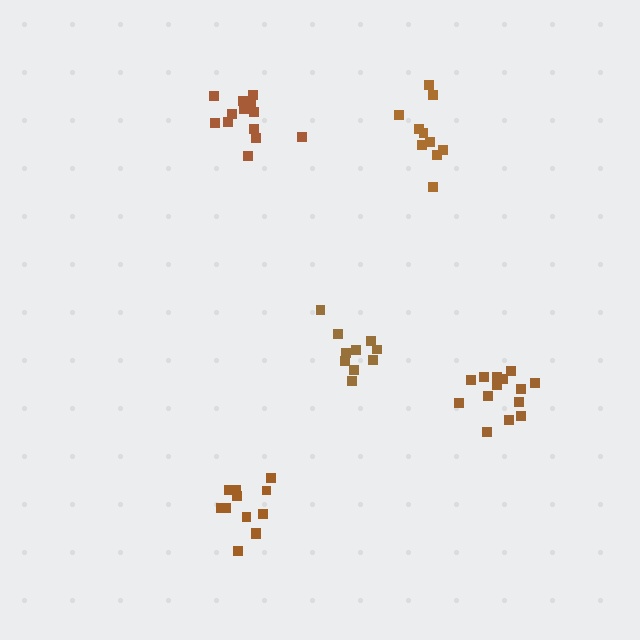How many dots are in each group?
Group 1: 14 dots, Group 2: 13 dots, Group 3: 10 dots, Group 4: 10 dots, Group 5: 12 dots (59 total).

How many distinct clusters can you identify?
There are 5 distinct clusters.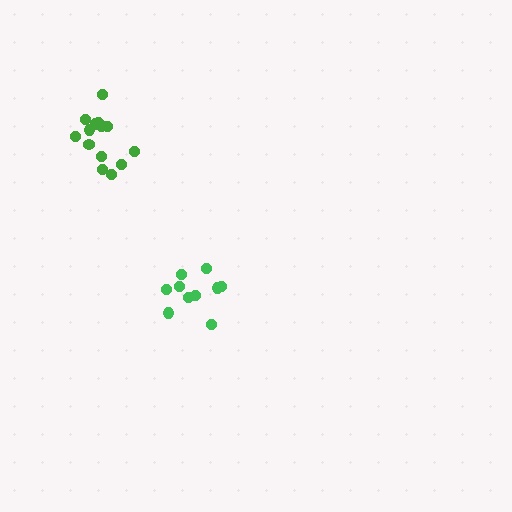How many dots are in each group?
Group 1: 14 dots, Group 2: 10 dots (24 total).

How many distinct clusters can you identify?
There are 2 distinct clusters.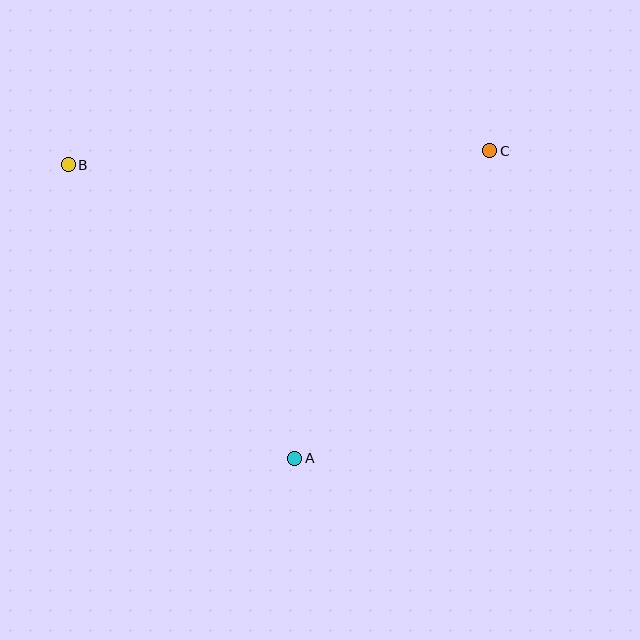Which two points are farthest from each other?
Points B and C are farthest from each other.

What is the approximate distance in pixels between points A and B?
The distance between A and B is approximately 371 pixels.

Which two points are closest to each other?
Points A and C are closest to each other.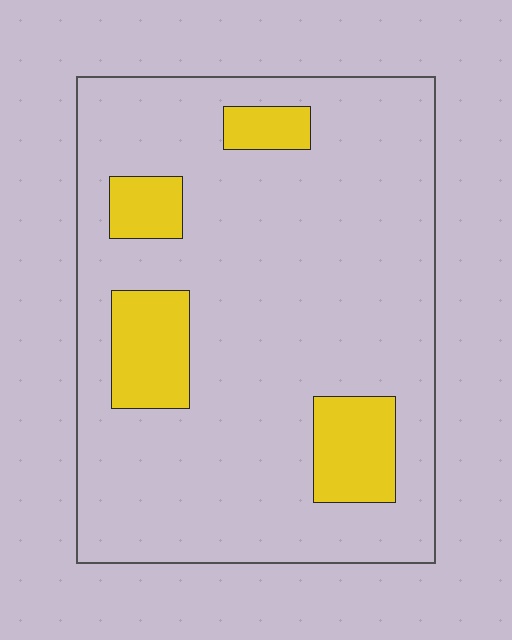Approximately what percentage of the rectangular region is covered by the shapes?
Approximately 15%.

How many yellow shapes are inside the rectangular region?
4.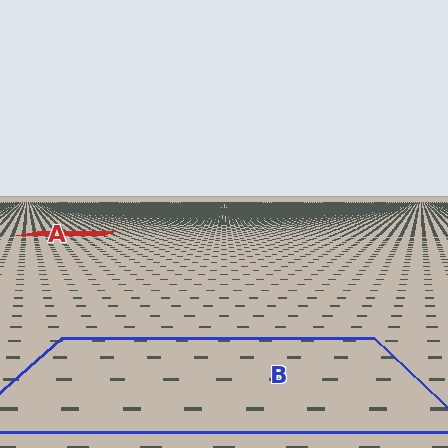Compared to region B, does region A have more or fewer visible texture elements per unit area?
Region A has more texture elements per unit area — they are packed more densely because it is farther away.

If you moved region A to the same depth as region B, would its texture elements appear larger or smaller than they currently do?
They would appear larger. At a closer depth, the same texture elements are projected at a bigger on-screen size.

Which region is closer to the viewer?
Region B is closer. The texture elements there are larger and more spread out.